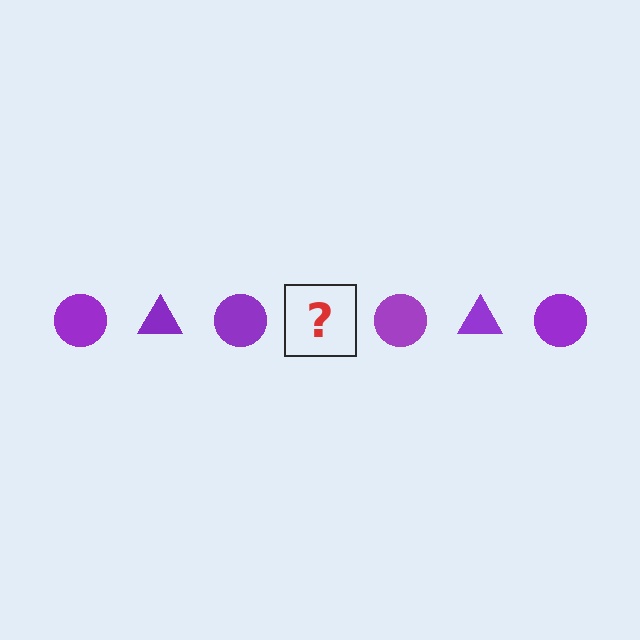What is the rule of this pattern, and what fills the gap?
The rule is that the pattern cycles through circle, triangle shapes in purple. The gap should be filled with a purple triangle.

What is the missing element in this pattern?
The missing element is a purple triangle.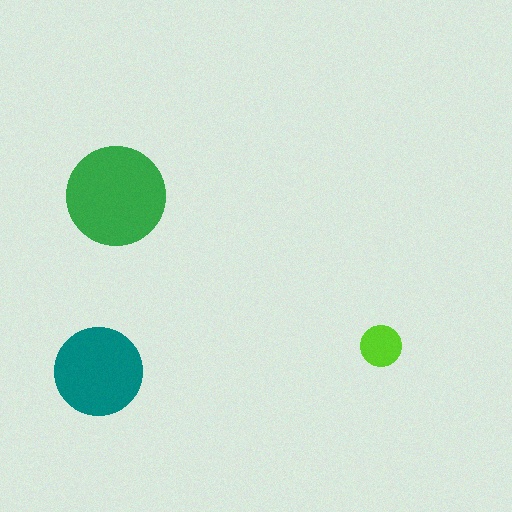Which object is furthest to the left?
The teal circle is leftmost.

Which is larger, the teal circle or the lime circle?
The teal one.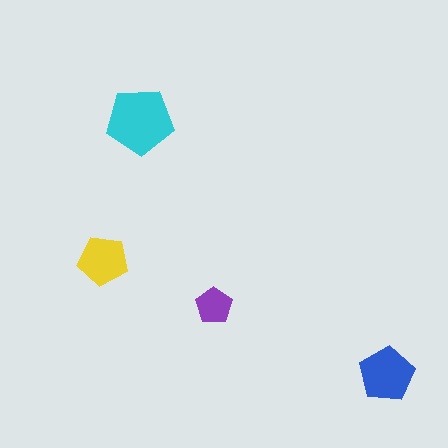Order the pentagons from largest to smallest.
the cyan one, the blue one, the yellow one, the purple one.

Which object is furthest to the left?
The yellow pentagon is leftmost.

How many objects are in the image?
There are 4 objects in the image.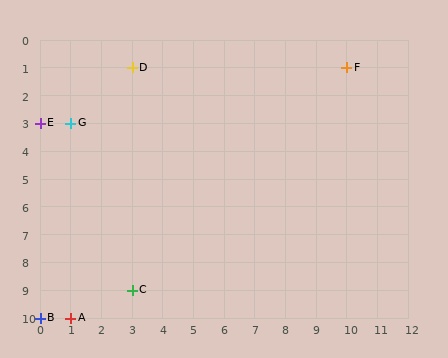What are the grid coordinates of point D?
Point D is at grid coordinates (3, 1).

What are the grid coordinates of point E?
Point E is at grid coordinates (0, 3).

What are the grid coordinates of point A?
Point A is at grid coordinates (1, 10).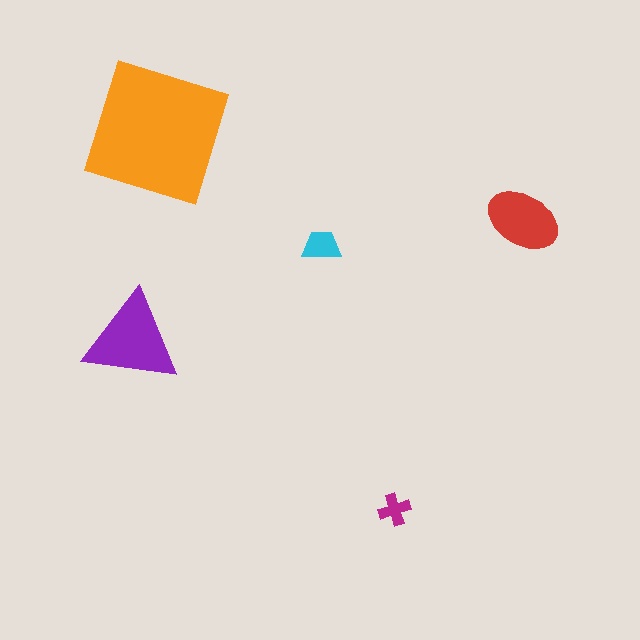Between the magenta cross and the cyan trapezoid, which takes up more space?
The cyan trapezoid.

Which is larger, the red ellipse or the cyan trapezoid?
The red ellipse.